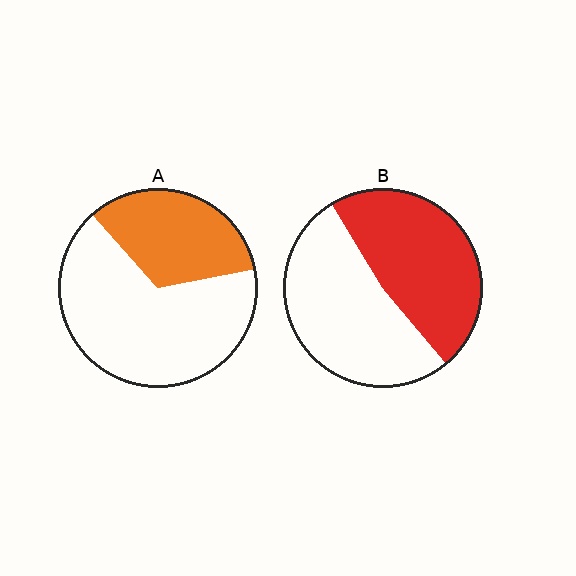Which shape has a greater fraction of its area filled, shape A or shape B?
Shape B.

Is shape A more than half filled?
No.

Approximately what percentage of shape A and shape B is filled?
A is approximately 35% and B is approximately 50%.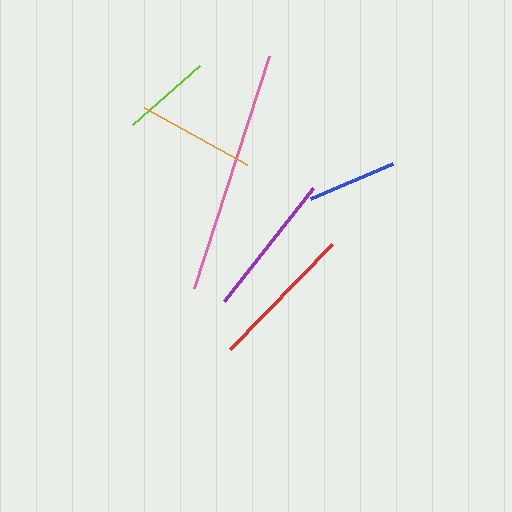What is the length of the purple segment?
The purple segment is approximately 144 pixels long.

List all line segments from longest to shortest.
From longest to shortest: pink, red, purple, orange, blue, lime.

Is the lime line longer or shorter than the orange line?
The orange line is longer than the lime line.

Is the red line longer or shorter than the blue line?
The red line is longer than the blue line.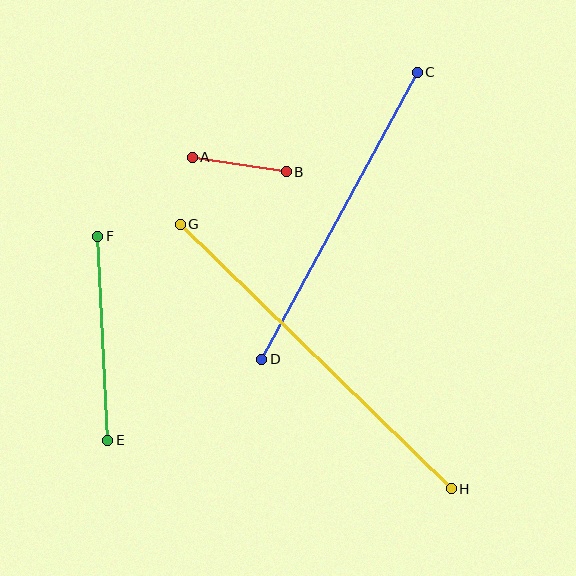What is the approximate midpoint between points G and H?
The midpoint is at approximately (316, 356) pixels.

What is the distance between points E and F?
The distance is approximately 204 pixels.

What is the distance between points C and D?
The distance is approximately 327 pixels.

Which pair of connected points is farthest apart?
Points G and H are farthest apart.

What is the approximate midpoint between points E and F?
The midpoint is at approximately (103, 338) pixels.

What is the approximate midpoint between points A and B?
The midpoint is at approximately (239, 165) pixels.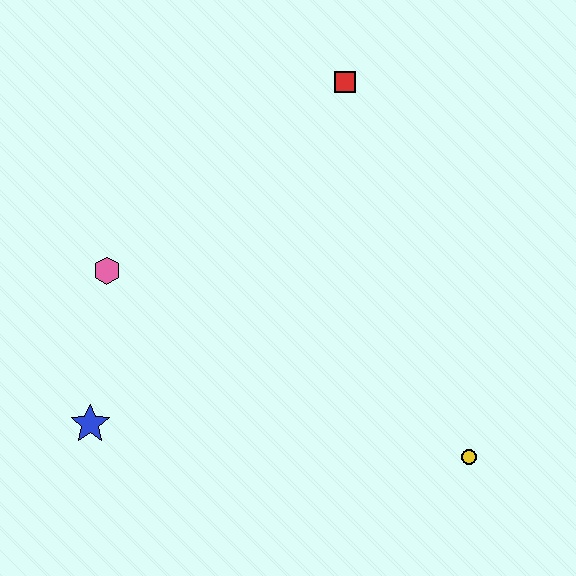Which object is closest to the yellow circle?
The blue star is closest to the yellow circle.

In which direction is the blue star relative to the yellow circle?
The blue star is to the left of the yellow circle.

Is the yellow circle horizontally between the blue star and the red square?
No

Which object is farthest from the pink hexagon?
The yellow circle is farthest from the pink hexagon.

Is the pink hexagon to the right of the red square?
No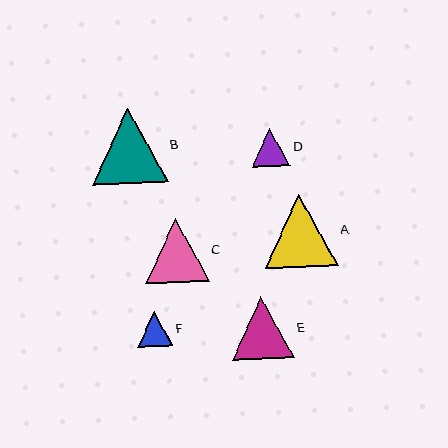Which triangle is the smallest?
Triangle F is the smallest with a size of approximately 35 pixels.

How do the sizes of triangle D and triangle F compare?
Triangle D and triangle F are approximately the same size.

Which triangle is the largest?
Triangle B is the largest with a size of approximately 76 pixels.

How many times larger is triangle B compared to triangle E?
Triangle B is approximately 1.2 times the size of triangle E.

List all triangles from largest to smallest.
From largest to smallest: B, A, C, E, D, F.